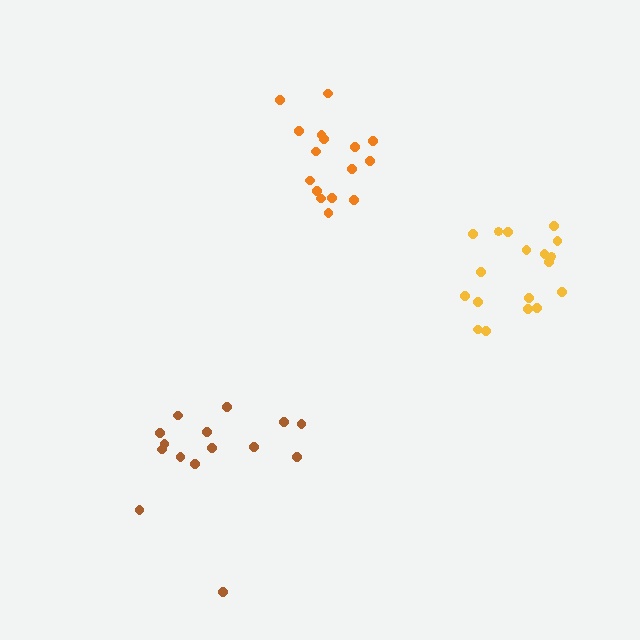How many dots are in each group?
Group 1: 15 dots, Group 2: 16 dots, Group 3: 18 dots (49 total).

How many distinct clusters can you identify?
There are 3 distinct clusters.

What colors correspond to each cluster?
The clusters are colored: brown, orange, yellow.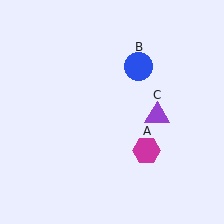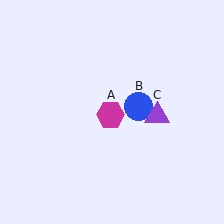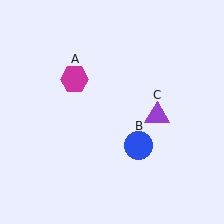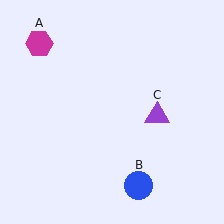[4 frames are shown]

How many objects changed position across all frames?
2 objects changed position: magenta hexagon (object A), blue circle (object B).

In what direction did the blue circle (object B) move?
The blue circle (object B) moved down.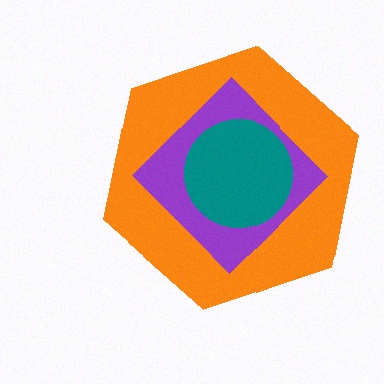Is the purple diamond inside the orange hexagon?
Yes.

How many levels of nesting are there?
3.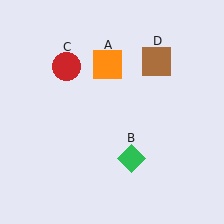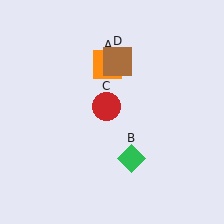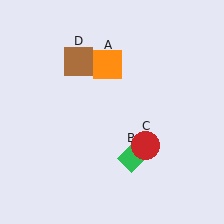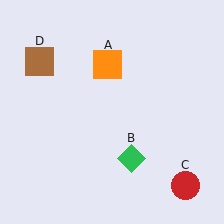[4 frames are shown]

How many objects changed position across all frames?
2 objects changed position: red circle (object C), brown square (object D).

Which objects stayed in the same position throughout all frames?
Orange square (object A) and green diamond (object B) remained stationary.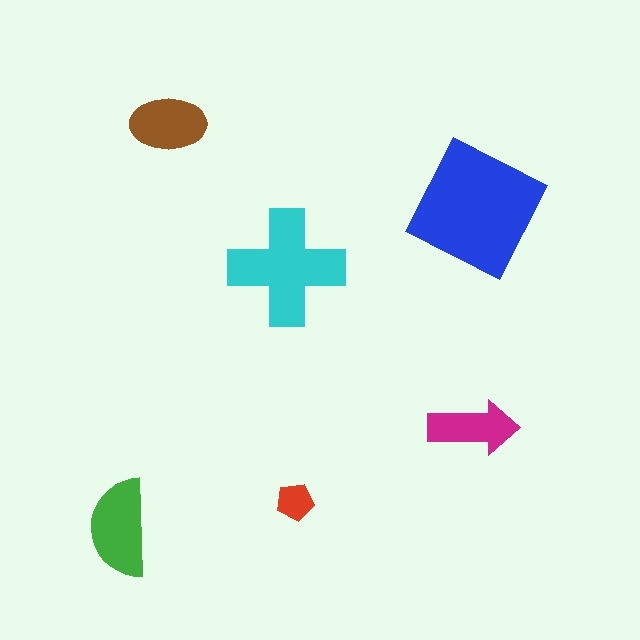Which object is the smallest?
The red pentagon.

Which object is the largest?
The blue square.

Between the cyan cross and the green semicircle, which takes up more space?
The cyan cross.